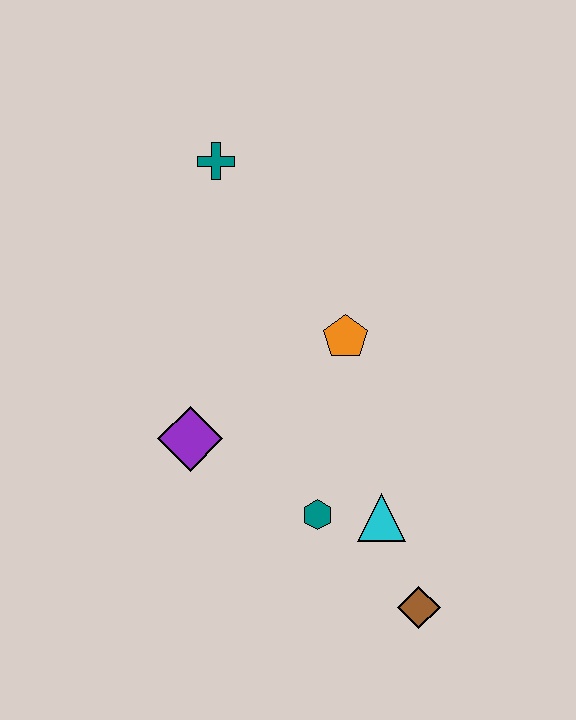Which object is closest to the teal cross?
The orange pentagon is closest to the teal cross.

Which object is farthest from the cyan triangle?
The teal cross is farthest from the cyan triangle.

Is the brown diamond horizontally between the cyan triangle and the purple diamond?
No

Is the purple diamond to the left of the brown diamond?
Yes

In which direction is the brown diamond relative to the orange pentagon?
The brown diamond is below the orange pentagon.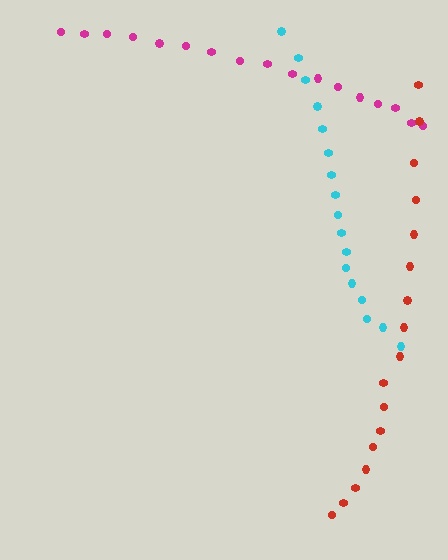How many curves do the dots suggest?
There are 3 distinct paths.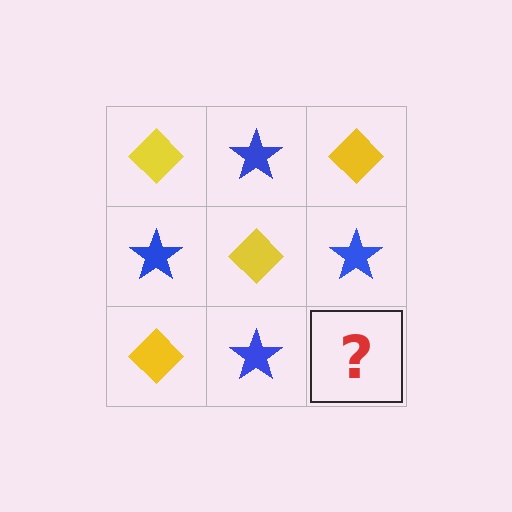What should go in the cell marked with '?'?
The missing cell should contain a yellow diamond.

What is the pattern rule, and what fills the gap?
The rule is that it alternates yellow diamond and blue star in a checkerboard pattern. The gap should be filled with a yellow diamond.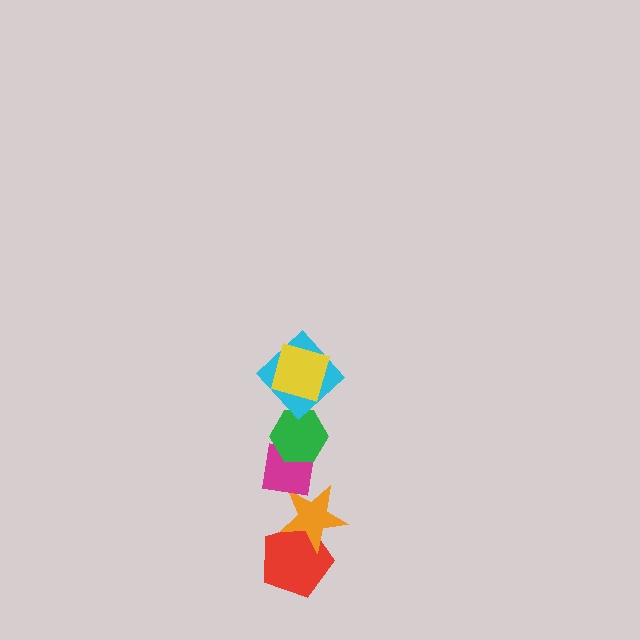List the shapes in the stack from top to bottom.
From top to bottom: the yellow square, the cyan diamond, the green hexagon, the magenta square, the orange star, the red pentagon.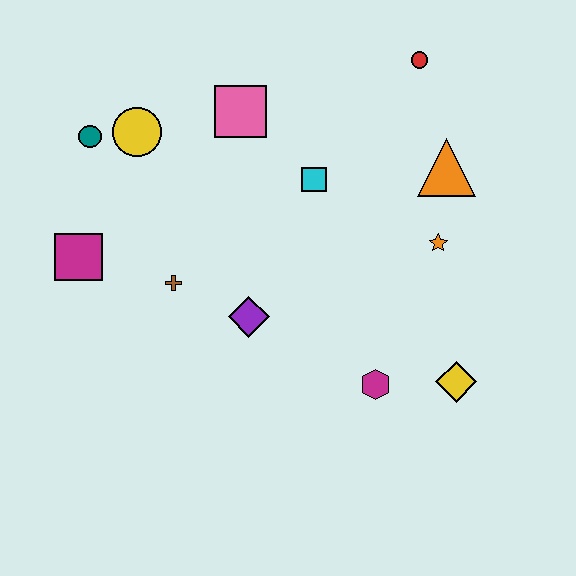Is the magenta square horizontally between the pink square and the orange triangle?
No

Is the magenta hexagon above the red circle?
No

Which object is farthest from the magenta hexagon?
The teal circle is farthest from the magenta hexagon.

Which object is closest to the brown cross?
The purple diamond is closest to the brown cross.